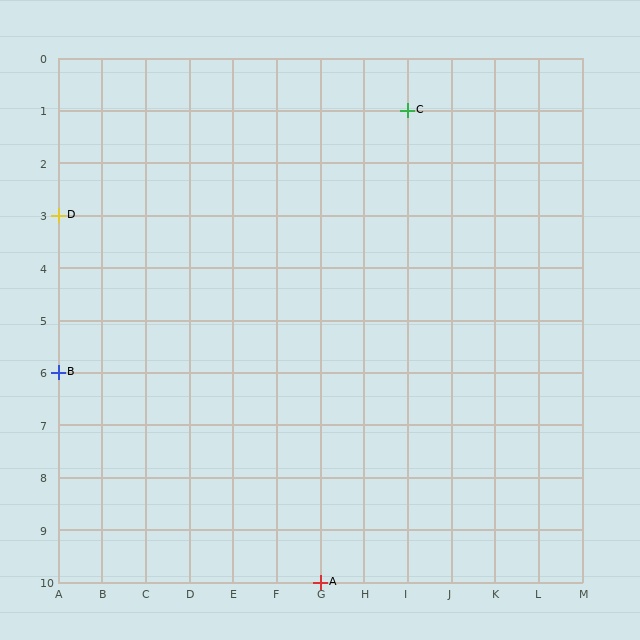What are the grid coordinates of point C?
Point C is at grid coordinates (I, 1).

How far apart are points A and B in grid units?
Points A and B are 6 columns and 4 rows apart (about 7.2 grid units diagonally).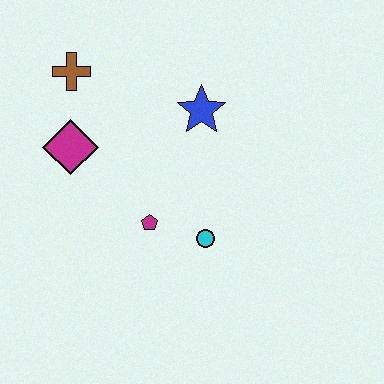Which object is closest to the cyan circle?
The magenta pentagon is closest to the cyan circle.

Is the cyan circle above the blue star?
No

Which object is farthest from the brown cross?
The cyan circle is farthest from the brown cross.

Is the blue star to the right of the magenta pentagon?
Yes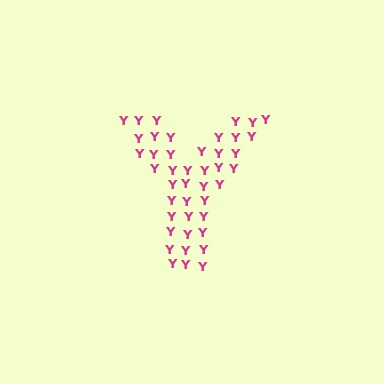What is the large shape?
The large shape is the letter Y.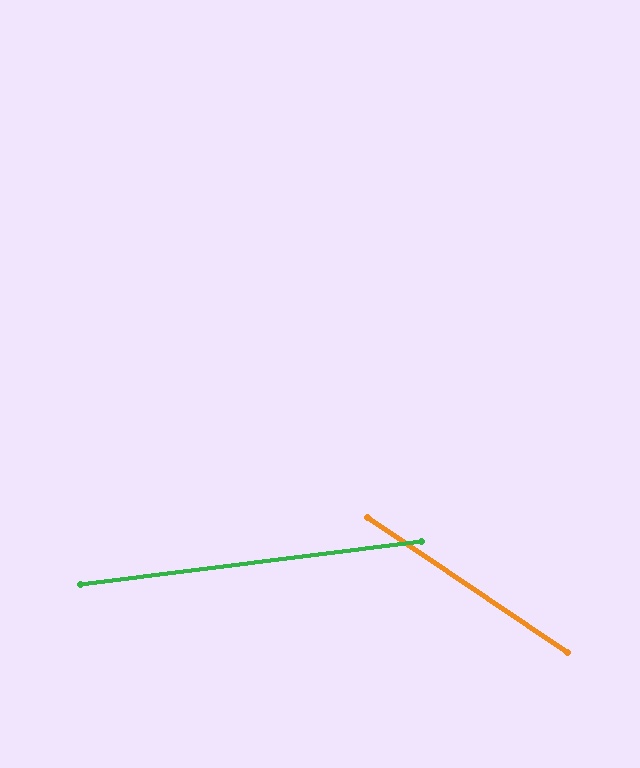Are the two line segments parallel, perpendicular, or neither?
Neither parallel nor perpendicular — they differ by about 41°.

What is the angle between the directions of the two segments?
Approximately 41 degrees.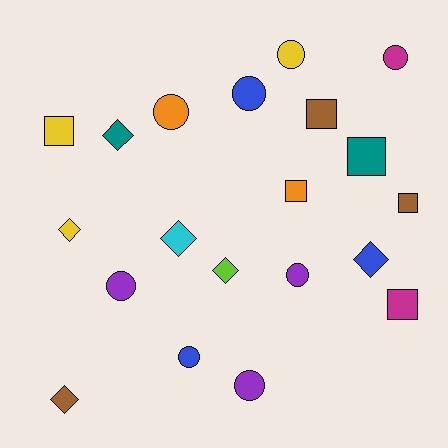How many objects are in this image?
There are 20 objects.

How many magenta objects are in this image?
There are 2 magenta objects.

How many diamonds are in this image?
There are 6 diamonds.